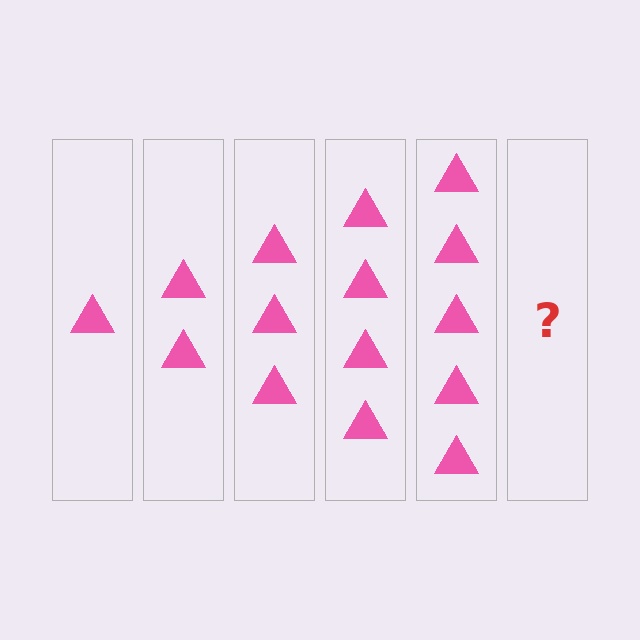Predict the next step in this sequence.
The next step is 6 triangles.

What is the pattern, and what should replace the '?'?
The pattern is that each step adds one more triangle. The '?' should be 6 triangles.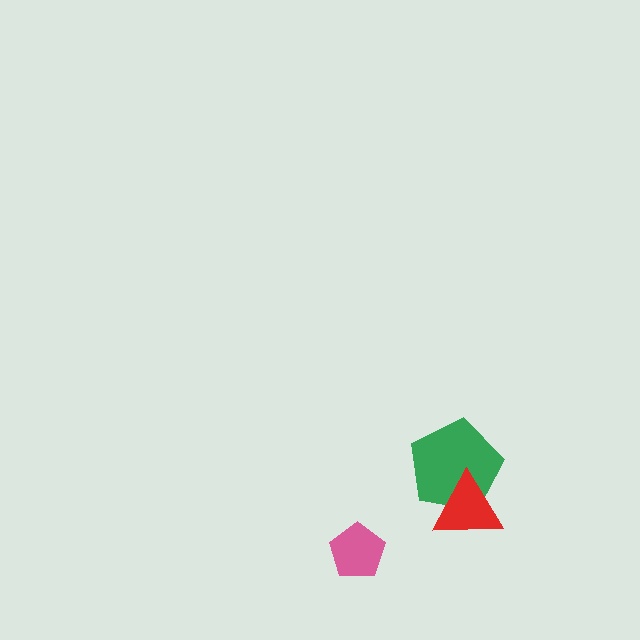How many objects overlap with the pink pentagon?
0 objects overlap with the pink pentagon.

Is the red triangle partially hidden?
No, no other shape covers it.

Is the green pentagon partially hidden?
Yes, it is partially covered by another shape.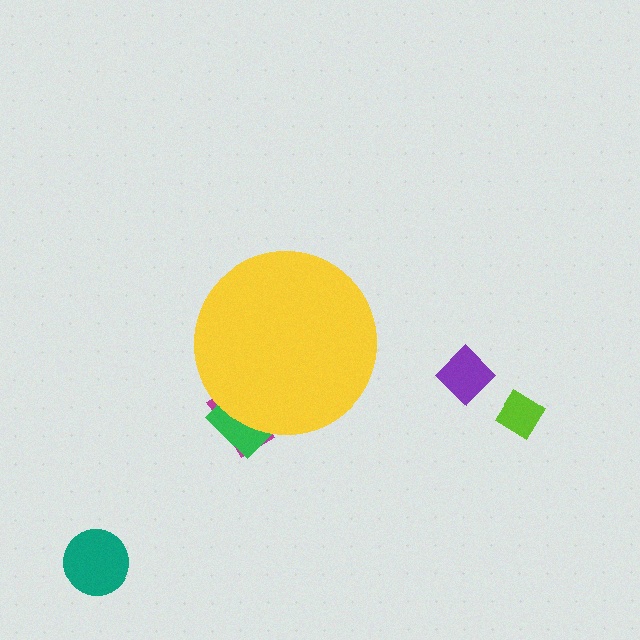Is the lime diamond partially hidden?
No, the lime diamond is fully visible.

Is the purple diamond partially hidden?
No, the purple diamond is fully visible.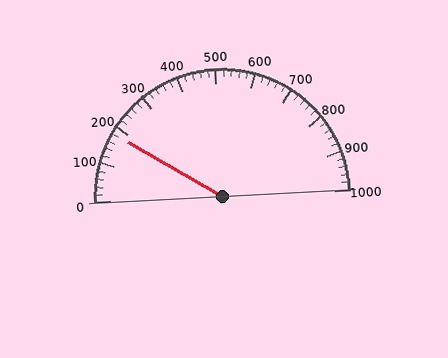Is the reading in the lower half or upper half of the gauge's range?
The reading is in the lower half of the range (0 to 1000).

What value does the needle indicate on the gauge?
The needle indicates approximately 180.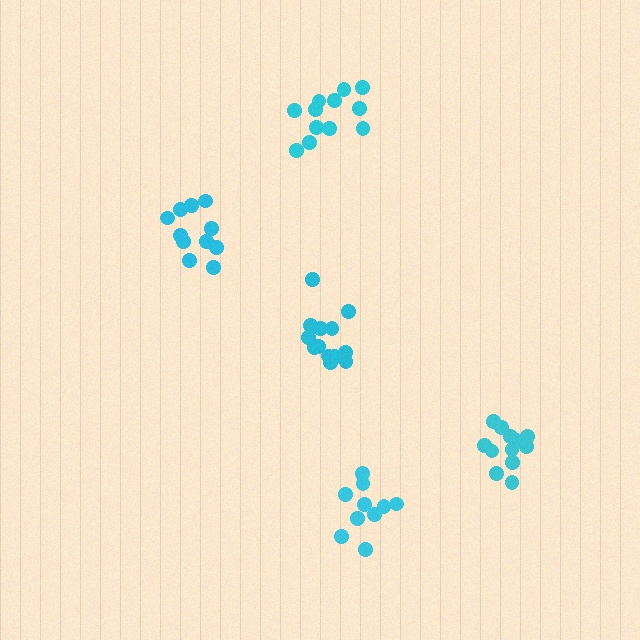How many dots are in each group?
Group 1: 12 dots, Group 2: 12 dots, Group 3: 13 dots, Group 4: 10 dots, Group 5: 11 dots (58 total).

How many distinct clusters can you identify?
There are 5 distinct clusters.